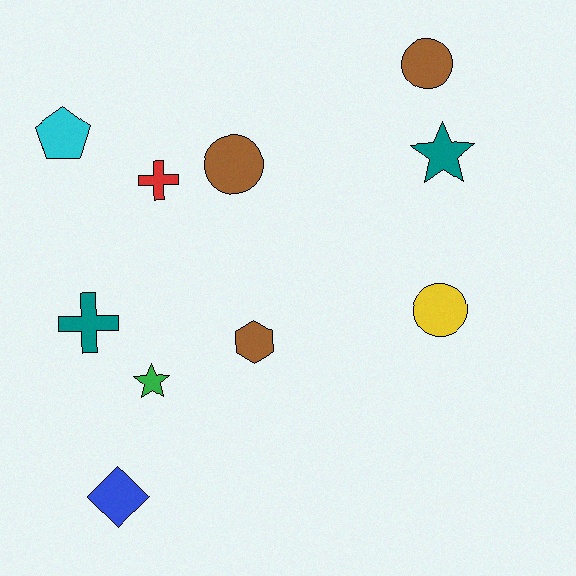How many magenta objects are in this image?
There are no magenta objects.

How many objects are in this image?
There are 10 objects.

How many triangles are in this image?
There are no triangles.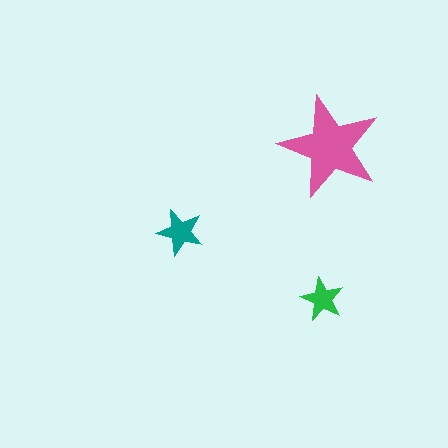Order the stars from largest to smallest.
the pink one, the teal one, the green one.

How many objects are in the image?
There are 3 objects in the image.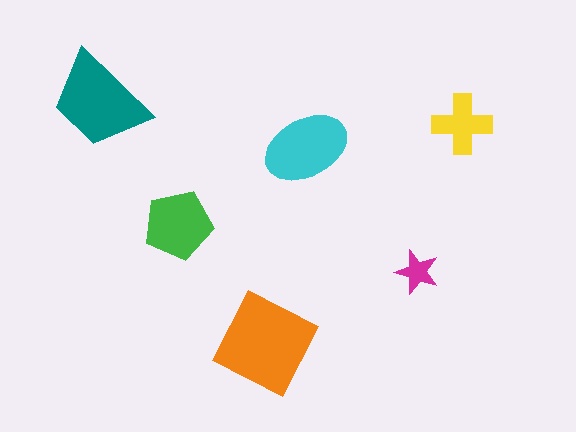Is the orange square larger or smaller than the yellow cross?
Larger.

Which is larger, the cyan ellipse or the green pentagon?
The cyan ellipse.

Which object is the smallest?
The magenta star.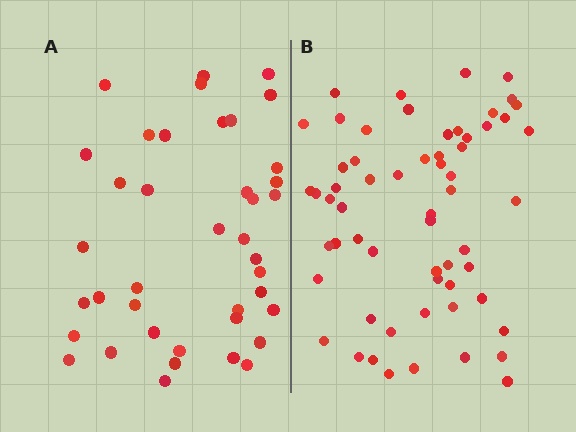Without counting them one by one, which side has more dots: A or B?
Region B (the right region) has more dots.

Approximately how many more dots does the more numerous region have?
Region B has approximately 20 more dots than region A.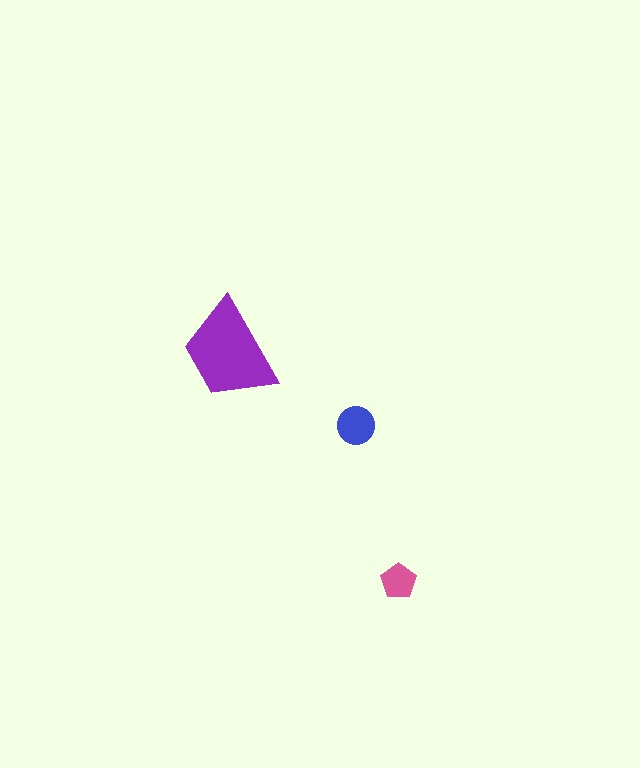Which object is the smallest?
The pink pentagon.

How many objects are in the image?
There are 3 objects in the image.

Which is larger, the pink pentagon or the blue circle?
The blue circle.